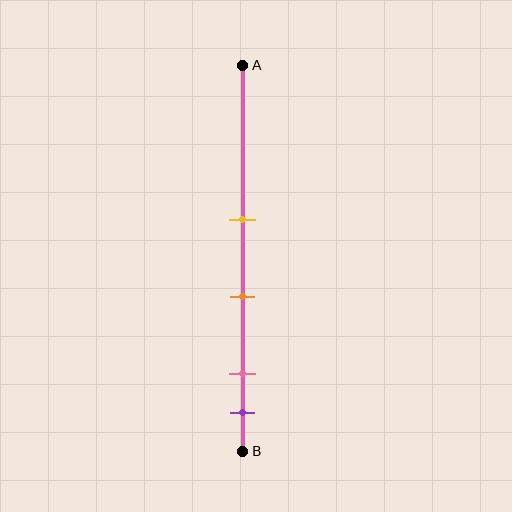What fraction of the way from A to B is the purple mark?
The purple mark is approximately 90% (0.9) of the way from A to B.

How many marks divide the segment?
There are 4 marks dividing the segment.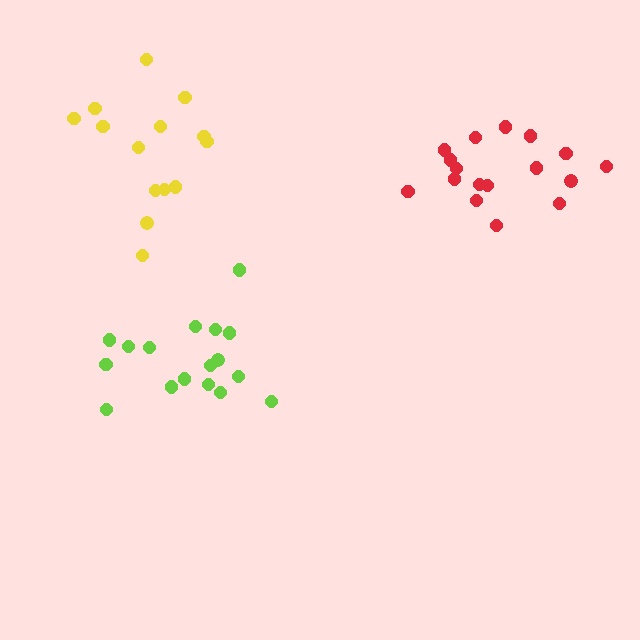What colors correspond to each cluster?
The clusters are colored: red, lime, yellow.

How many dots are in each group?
Group 1: 17 dots, Group 2: 17 dots, Group 3: 14 dots (48 total).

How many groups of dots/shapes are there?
There are 3 groups.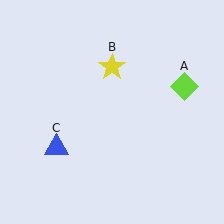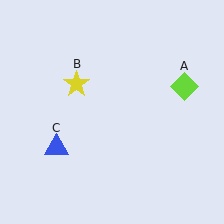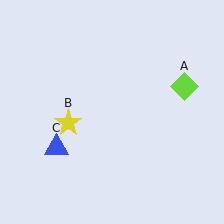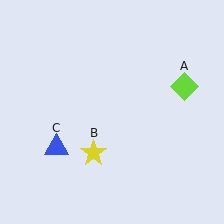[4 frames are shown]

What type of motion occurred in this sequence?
The yellow star (object B) rotated counterclockwise around the center of the scene.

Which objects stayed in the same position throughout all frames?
Lime diamond (object A) and blue triangle (object C) remained stationary.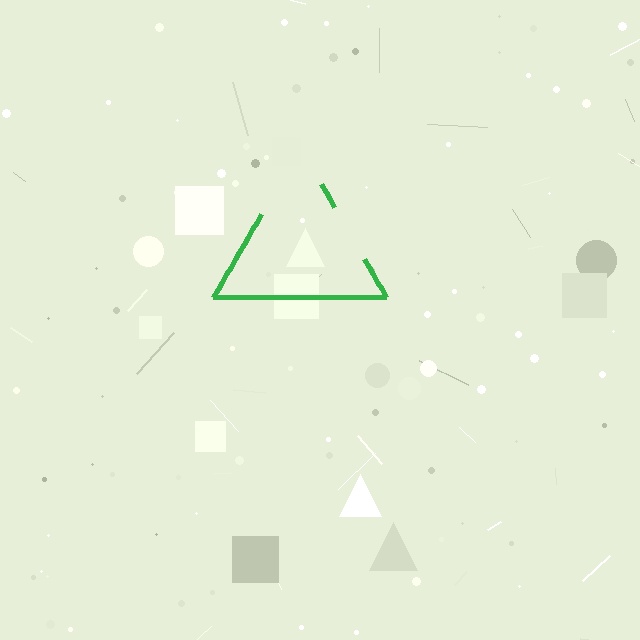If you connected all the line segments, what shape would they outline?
They would outline a triangle.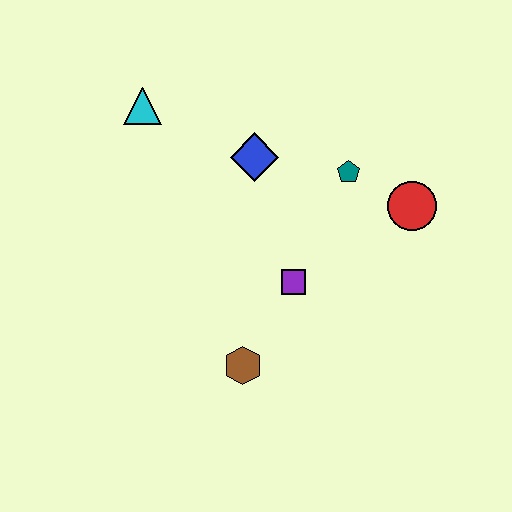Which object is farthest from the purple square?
The cyan triangle is farthest from the purple square.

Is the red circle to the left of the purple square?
No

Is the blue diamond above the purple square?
Yes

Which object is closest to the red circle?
The teal pentagon is closest to the red circle.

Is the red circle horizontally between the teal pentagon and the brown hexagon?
No